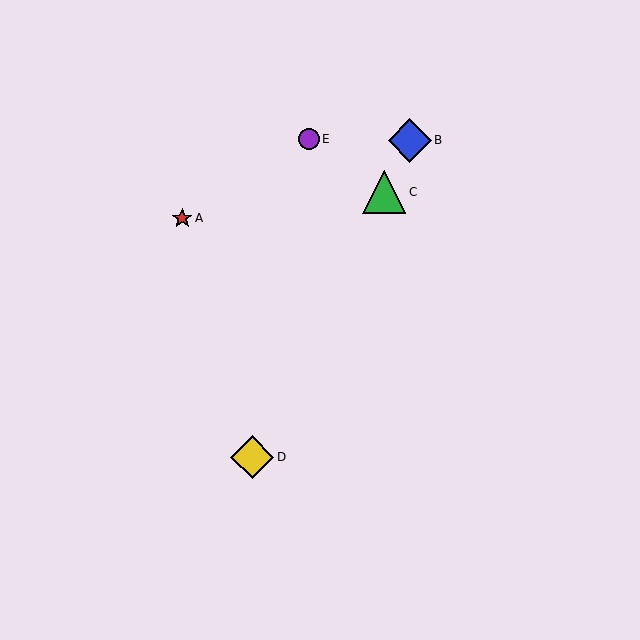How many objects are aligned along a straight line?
3 objects (B, C, D) are aligned along a straight line.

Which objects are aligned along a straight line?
Objects B, C, D are aligned along a straight line.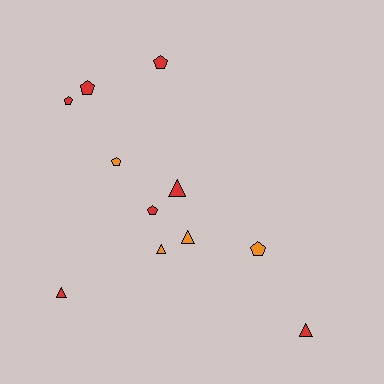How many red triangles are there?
There are 3 red triangles.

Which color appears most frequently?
Red, with 7 objects.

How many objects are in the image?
There are 11 objects.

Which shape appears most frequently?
Pentagon, with 6 objects.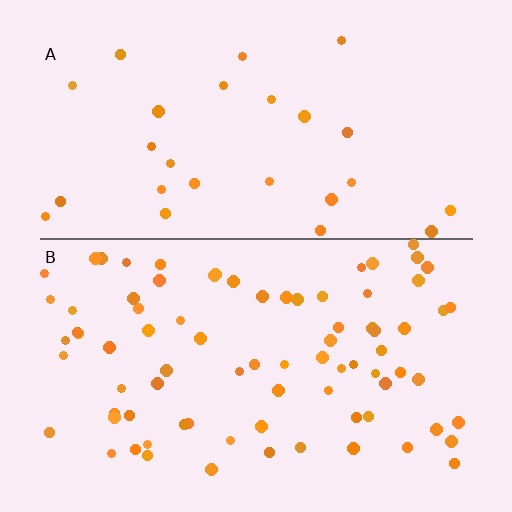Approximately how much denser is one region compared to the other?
Approximately 3.0× — region B over region A.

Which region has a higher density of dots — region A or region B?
B (the bottom).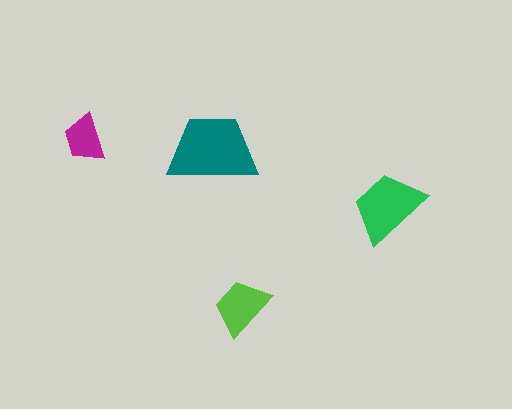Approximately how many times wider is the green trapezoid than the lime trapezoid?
About 1.5 times wider.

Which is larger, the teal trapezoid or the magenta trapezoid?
The teal one.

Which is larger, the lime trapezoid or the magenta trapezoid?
The lime one.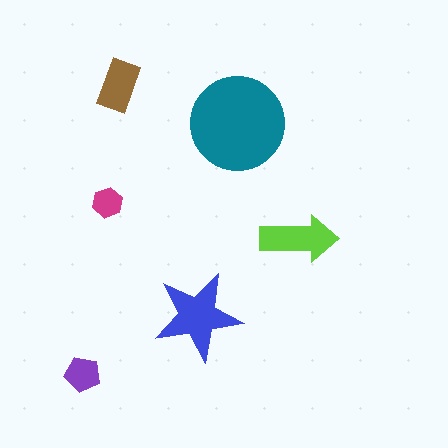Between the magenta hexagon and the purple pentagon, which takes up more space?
The purple pentagon.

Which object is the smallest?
The magenta hexagon.